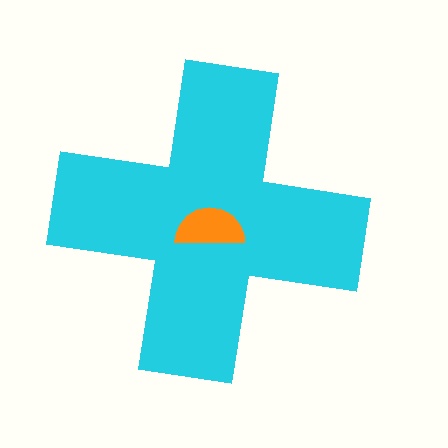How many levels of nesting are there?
2.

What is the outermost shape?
The cyan cross.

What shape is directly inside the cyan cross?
The orange semicircle.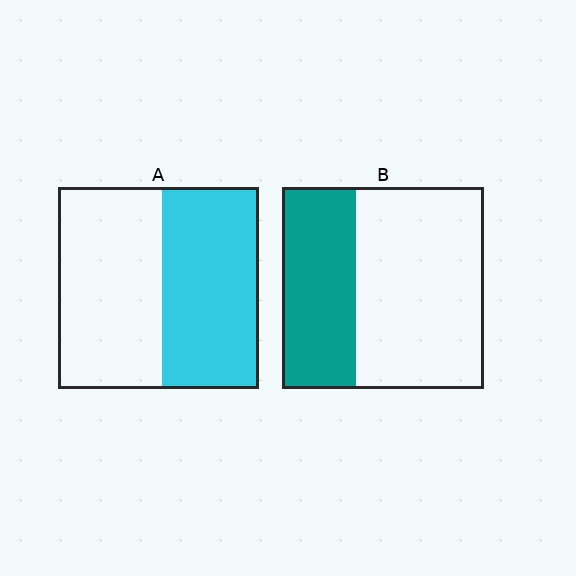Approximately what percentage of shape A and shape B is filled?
A is approximately 50% and B is approximately 35%.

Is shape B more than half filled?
No.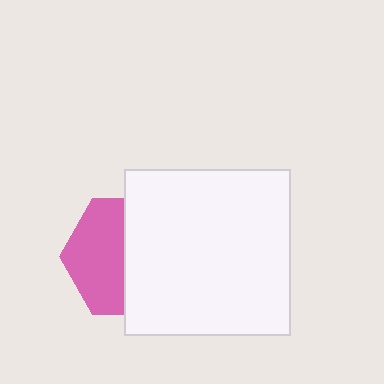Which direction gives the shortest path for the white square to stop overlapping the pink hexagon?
Moving right gives the shortest separation.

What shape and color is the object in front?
The object in front is a white square.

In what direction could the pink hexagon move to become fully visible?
The pink hexagon could move left. That would shift it out from behind the white square entirely.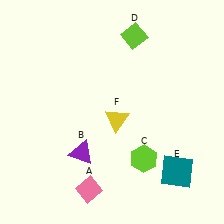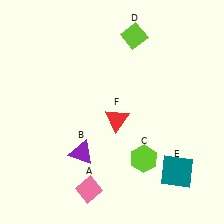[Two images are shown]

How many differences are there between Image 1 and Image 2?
There is 1 difference between the two images.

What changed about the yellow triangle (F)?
In Image 1, F is yellow. In Image 2, it changed to red.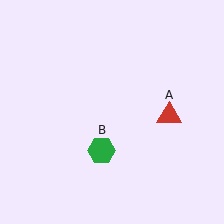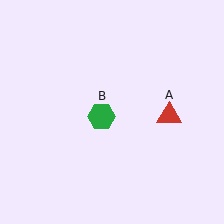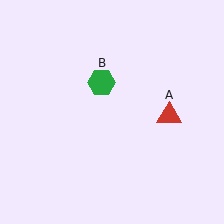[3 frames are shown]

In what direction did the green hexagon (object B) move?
The green hexagon (object B) moved up.